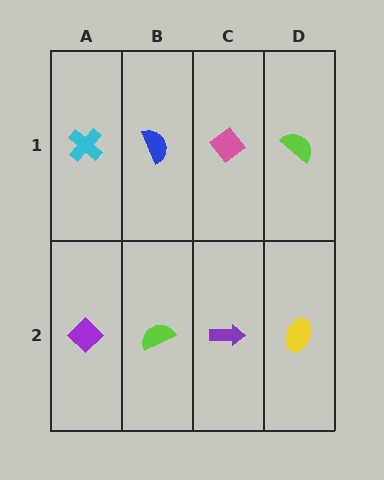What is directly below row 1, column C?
A purple arrow.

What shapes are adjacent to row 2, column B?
A blue semicircle (row 1, column B), a purple diamond (row 2, column A), a purple arrow (row 2, column C).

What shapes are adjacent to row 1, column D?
A yellow ellipse (row 2, column D), a pink diamond (row 1, column C).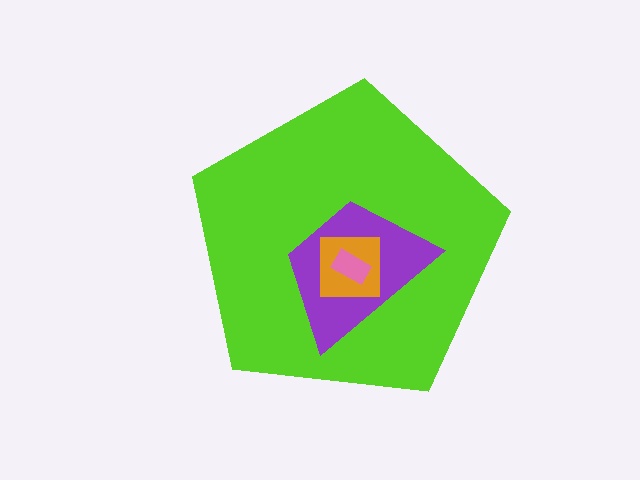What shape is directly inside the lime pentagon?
The purple trapezoid.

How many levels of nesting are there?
4.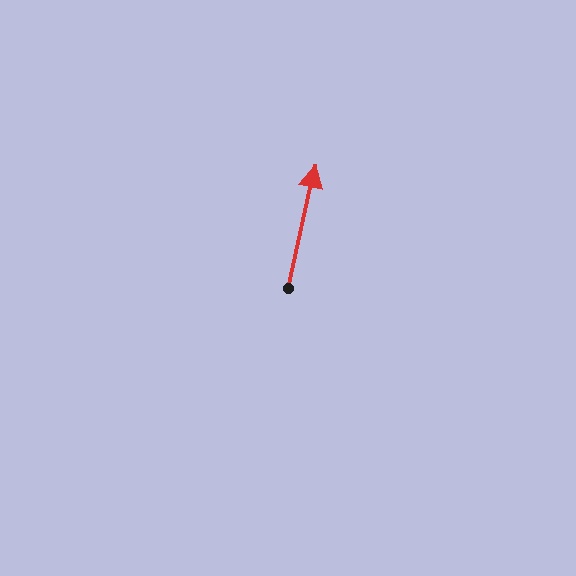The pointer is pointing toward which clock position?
Roughly 12 o'clock.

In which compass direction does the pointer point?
North.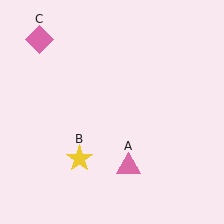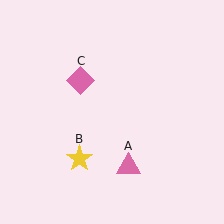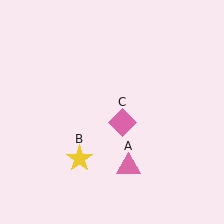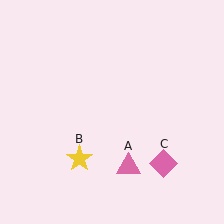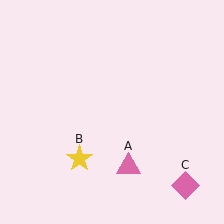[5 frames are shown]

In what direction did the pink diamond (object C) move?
The pink diamond (object C) moved down and to the right.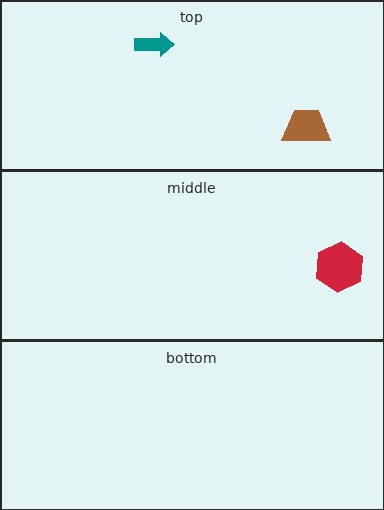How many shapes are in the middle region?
1.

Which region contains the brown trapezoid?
The top region.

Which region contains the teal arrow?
The top region.